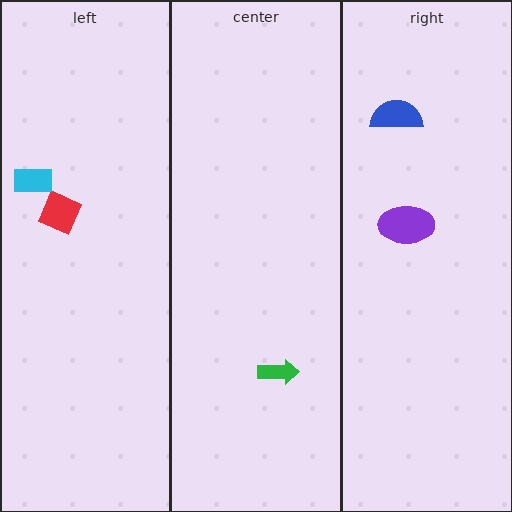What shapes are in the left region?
The red diamond, the cyan rectangle.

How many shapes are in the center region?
1.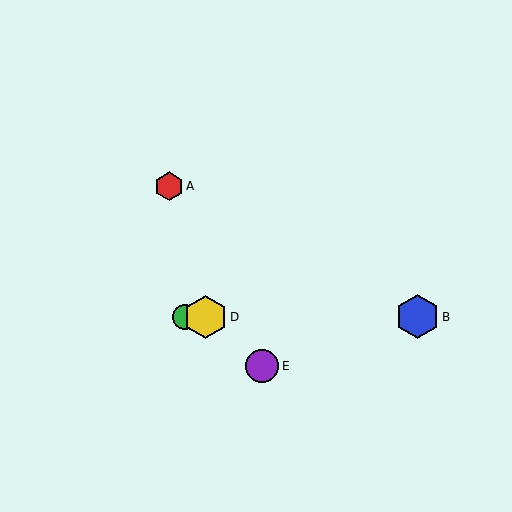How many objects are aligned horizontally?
3 objects (B, C, D) are aligned horizontally.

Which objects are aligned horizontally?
Objects B, C, D are aligned horizontally.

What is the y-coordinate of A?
Object A is at y≈186.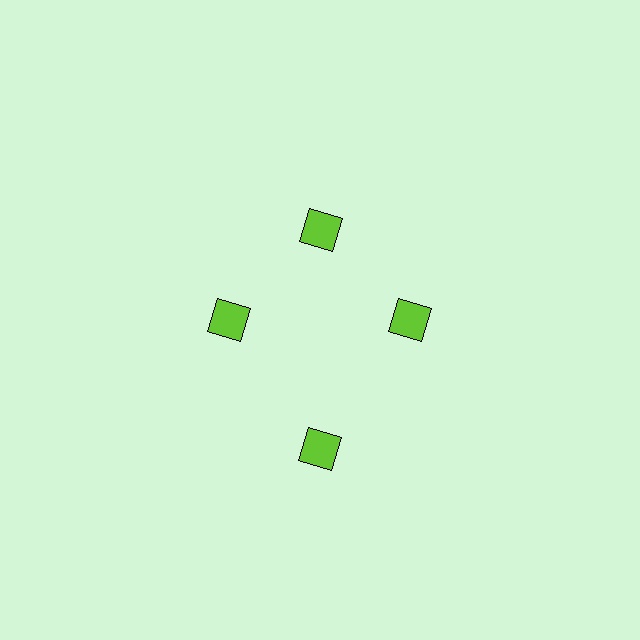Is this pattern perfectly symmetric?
No. The 4 lime diamonds are arranged in a ring, but one element near the 6 o'clock position is pushed outward from the center, breaking the 4-fold rotational symmetry.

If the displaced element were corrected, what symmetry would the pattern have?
It would have 4-fold rotational symmetry — the pattern would map onto itself every 90 degrees.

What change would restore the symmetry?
The symmetry would be restored by moving it inward, back onto the ring so that all 4 diamonds sit at equal angles and equal distance from the center.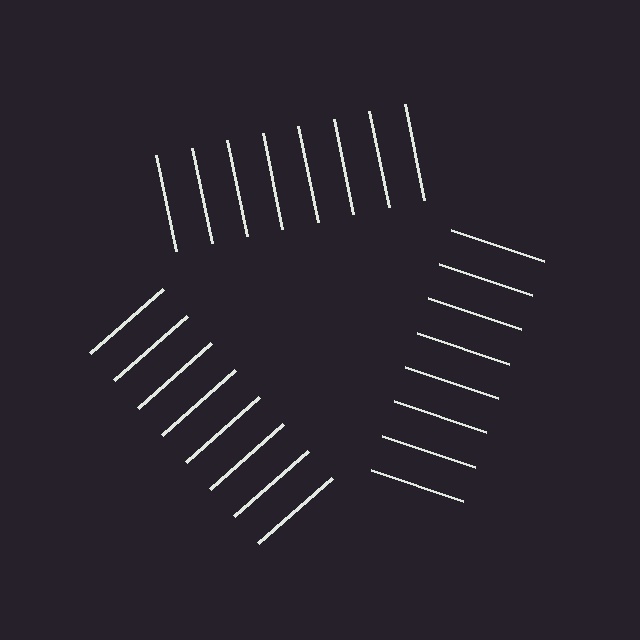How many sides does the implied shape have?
3 sides — the line-ends trace a triangle.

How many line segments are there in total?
24 — 8 along each of the 3 edges.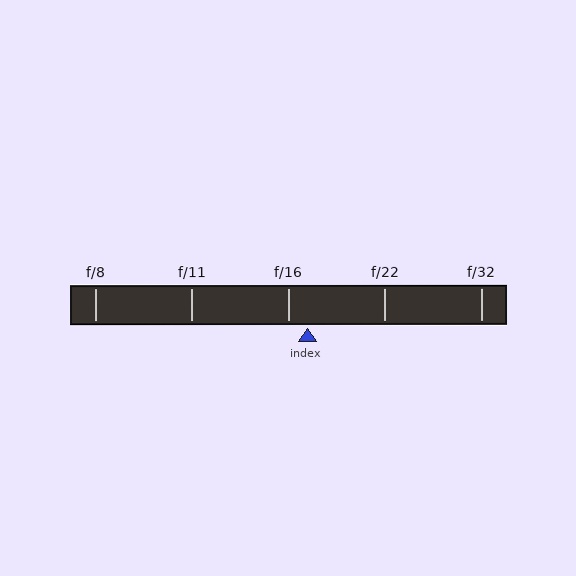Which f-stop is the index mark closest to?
The index mark is closest to f/16.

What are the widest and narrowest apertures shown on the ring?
The widest aperture shown is f/8 and the narrowest is f/32.